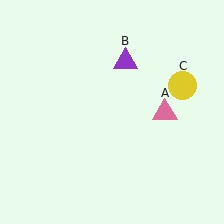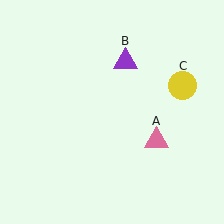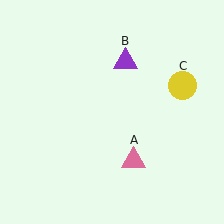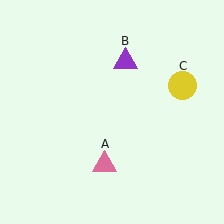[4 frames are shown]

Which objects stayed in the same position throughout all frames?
Purple triangle (object B) and yellow circle (object C) remained stationary.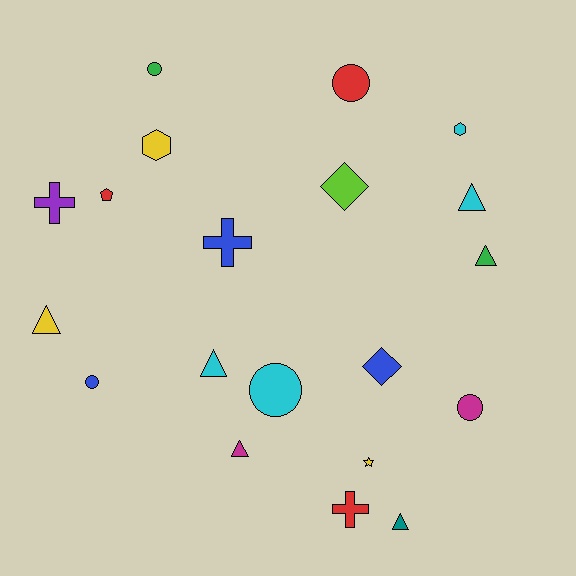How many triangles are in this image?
There are 6 triangles.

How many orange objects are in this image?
There are no orange objects.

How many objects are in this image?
There are 20 objects.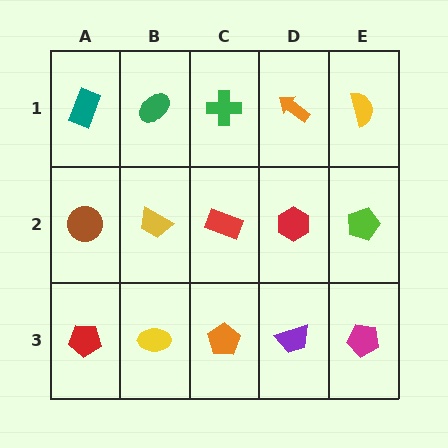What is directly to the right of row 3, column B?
An orange pentagon.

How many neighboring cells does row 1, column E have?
2.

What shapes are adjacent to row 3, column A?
A brown circle (row 2, column A), a yellow ellipse (row 3, column B).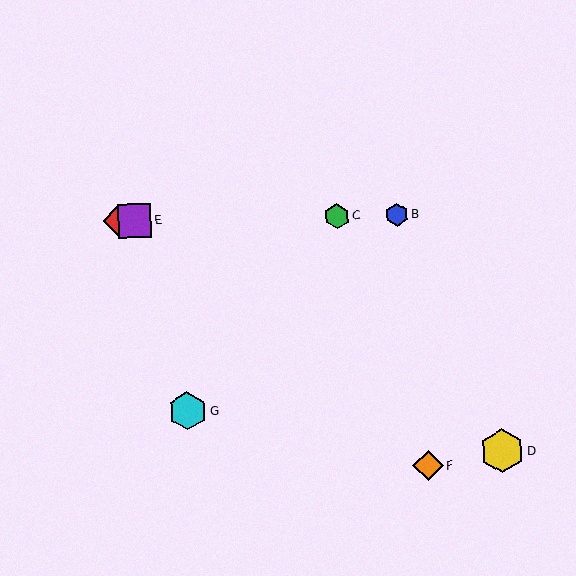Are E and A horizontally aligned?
Yes, both are at y≈221.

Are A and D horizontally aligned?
No, A is at y≈221 and D is at y≈451.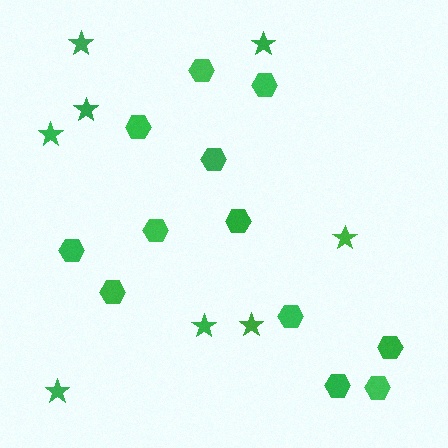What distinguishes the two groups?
There are 2 groups: one group of stars (8) and one group of hexagons (12).